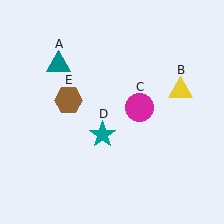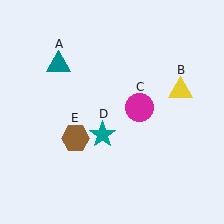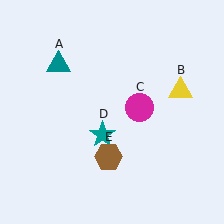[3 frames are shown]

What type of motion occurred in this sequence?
The brown hexagon (object E) rotated counterclockwise around the center of the scene.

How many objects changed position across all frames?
1 object changed position: brown hexagon (object E).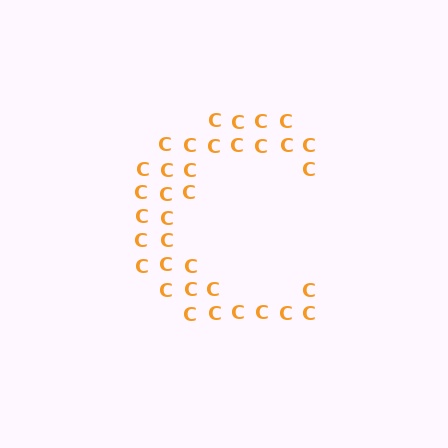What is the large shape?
The large shape is the letter C.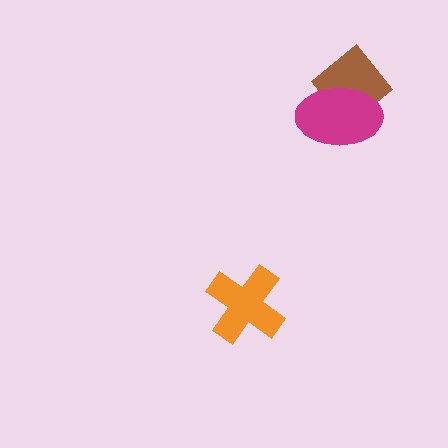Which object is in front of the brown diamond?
The magenta ellipse is in front of the brown diamond.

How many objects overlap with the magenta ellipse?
1 object overlaps with the magenta ellipse.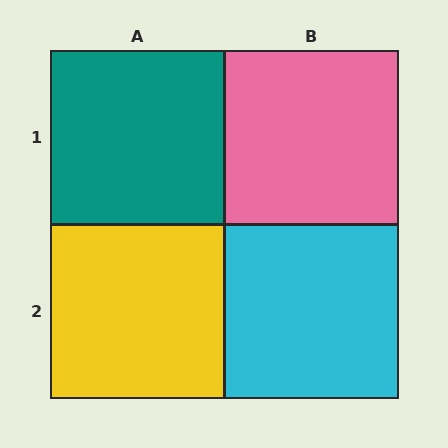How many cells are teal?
1 cell is teal.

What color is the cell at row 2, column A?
Yellow.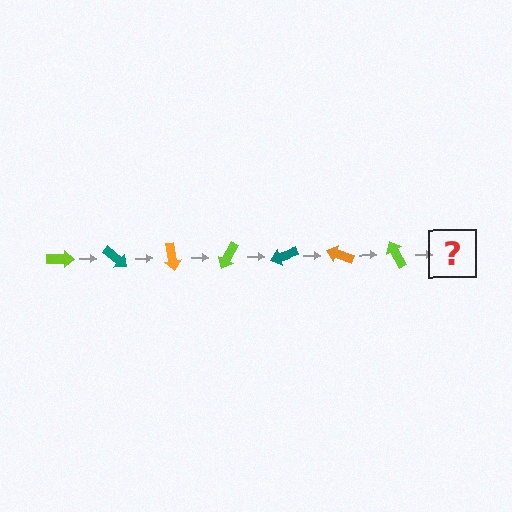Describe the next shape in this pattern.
It should be a teal arrow, rotated 280 degrees from the start.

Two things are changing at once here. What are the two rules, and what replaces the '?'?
The two rules are that it rotates 40 degrees each step and the color cycles through lime, teal, and orange. The '?' should be a teal arrow, rotated 280 degrees from the start.